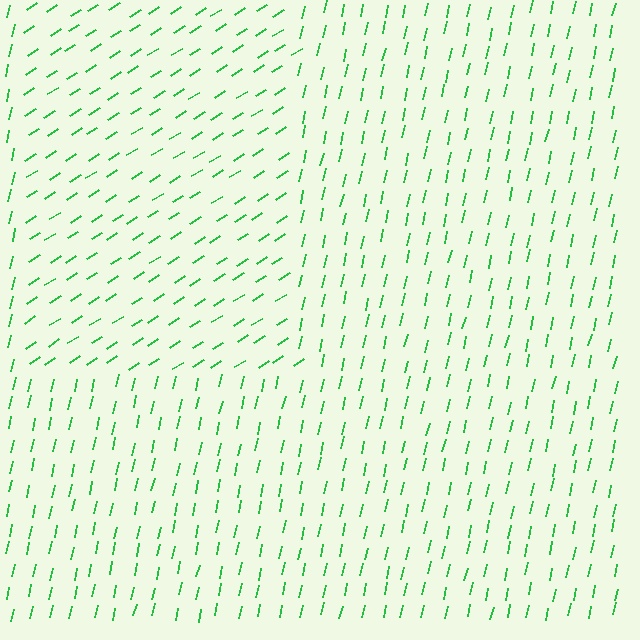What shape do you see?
I see a rectangle.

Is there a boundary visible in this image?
Yes, there is a texture boundary formed by a change in line orientation.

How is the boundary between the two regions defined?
The boundary is defined purely by a change in line orientation (approximately 45 degrees difference). All lines are the same color and thickness.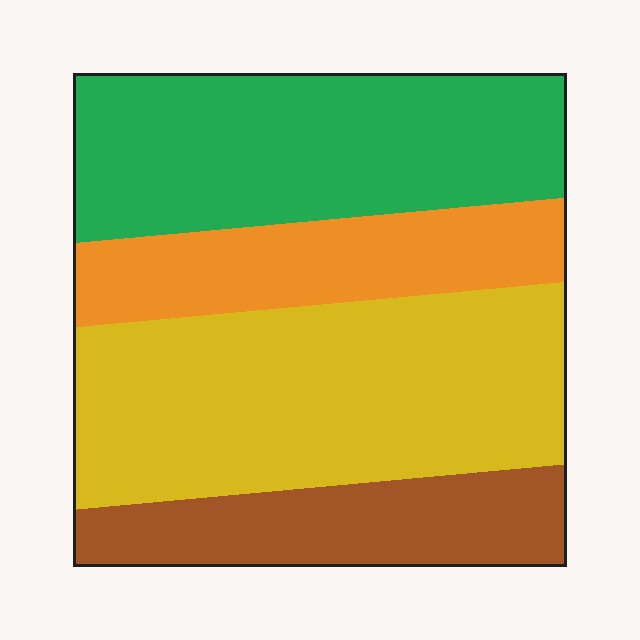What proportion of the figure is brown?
Brown takes up about one sixth (1/6) of the figure.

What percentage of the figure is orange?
Orange takes up about one sixth (1/6) of the figure.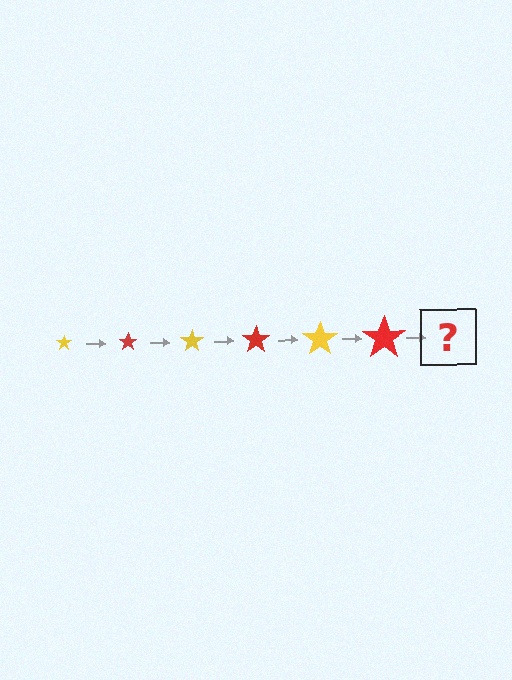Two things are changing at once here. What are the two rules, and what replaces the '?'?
The two rules are that the star grows larger each step and the color cycles through yellow and red. The '?' should be a yellow star, larger than the previous one.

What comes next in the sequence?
The next element should be a yellow star, larger than the previous one.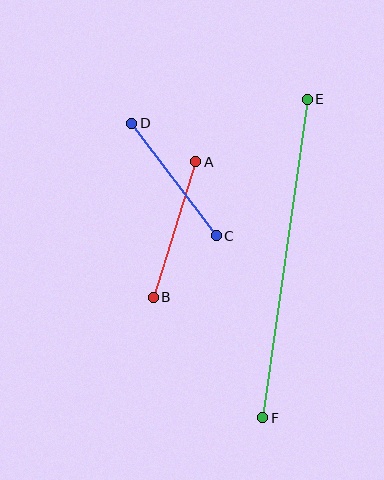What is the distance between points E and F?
The distance is approximately 322 pixels.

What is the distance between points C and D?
The distance is approximately 141 pixels.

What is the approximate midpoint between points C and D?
The midpoint is at approximately (174, 179) pixels.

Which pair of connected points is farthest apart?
Points E and F are farthest apart.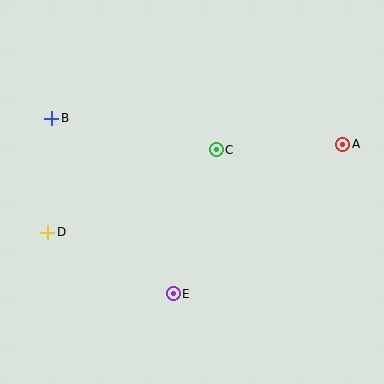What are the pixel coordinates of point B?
Point B is at (52, 118).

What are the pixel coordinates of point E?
Point E is at (173, 294).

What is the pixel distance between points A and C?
The distance between A and C is 127 pixels.